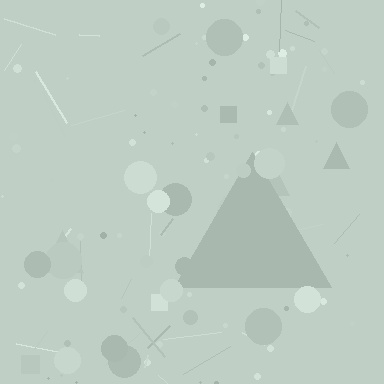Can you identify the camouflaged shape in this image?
The camouflaged shape is a triangle.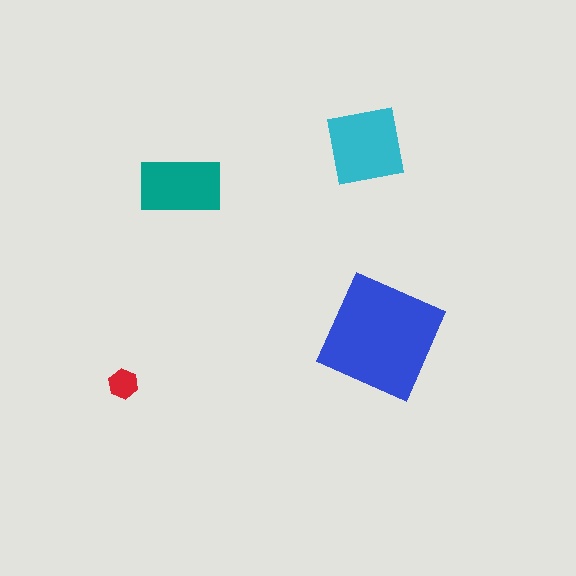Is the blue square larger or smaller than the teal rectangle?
Larger.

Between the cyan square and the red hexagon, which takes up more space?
The cyan square.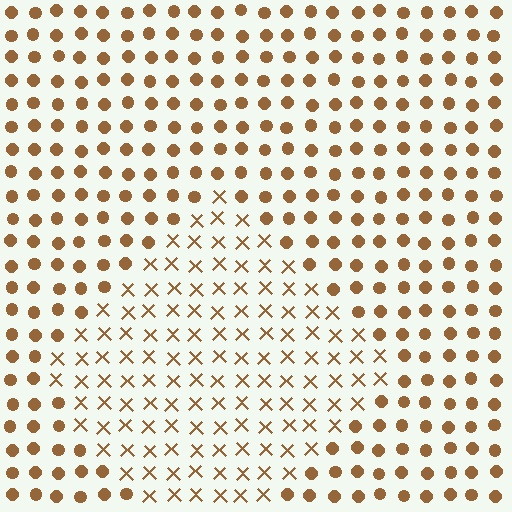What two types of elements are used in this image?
The image uses X marks inside the diamond region and circles outside it.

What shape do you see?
I see a diamond.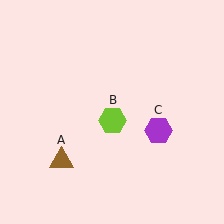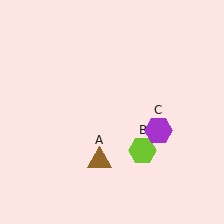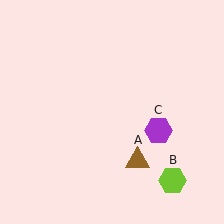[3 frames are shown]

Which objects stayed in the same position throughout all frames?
Purple hexagon (object C) remained stationary.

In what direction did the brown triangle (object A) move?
The brown triangle (object A) moved right.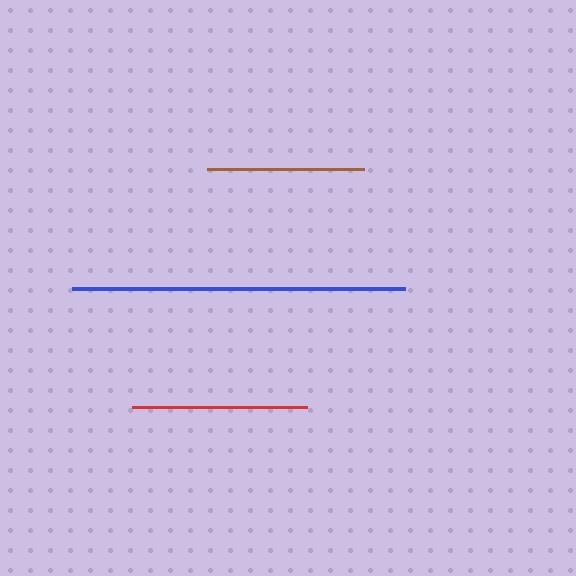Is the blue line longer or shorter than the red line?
The blue line is longer than the red line.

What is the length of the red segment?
The red segment is approximately 175 pixels long.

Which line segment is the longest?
The blue line is the longest at approximately 333 pixels.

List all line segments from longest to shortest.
From longest to shortest: blue, red, brown.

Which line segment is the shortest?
The brown line is the shortest at approximately 157 pixels.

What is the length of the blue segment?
The blue segment is approximately 333 pixels long.